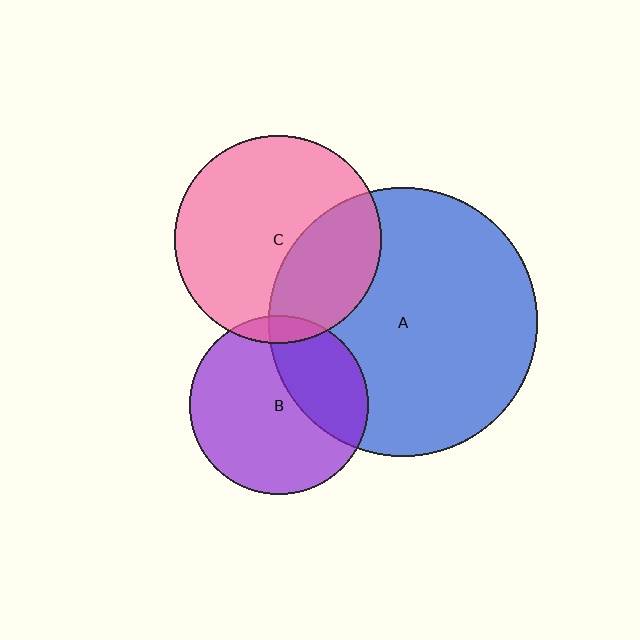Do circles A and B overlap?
Yes.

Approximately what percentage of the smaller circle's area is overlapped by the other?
Approximately 35%.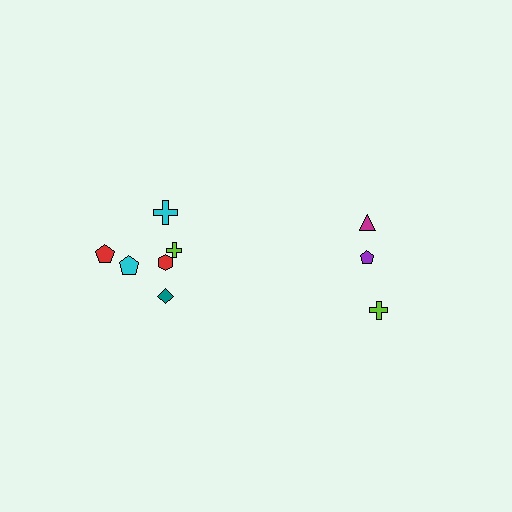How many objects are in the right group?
There are 3 objects.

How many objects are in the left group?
There are 6 objects.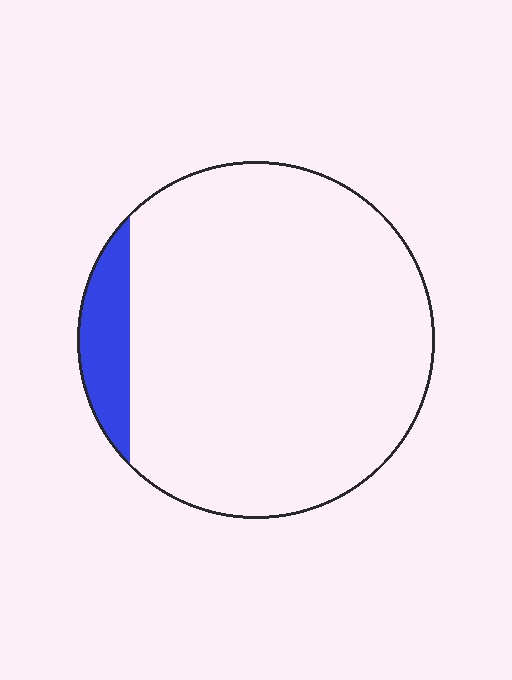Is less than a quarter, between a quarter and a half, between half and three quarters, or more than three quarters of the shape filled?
Less than a quarter.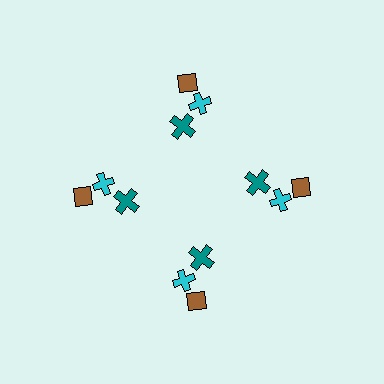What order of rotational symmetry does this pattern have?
This pattern has 4-fold rotational symmetry.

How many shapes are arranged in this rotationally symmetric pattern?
There are 12 shapes, arranged in 4 groups of 3.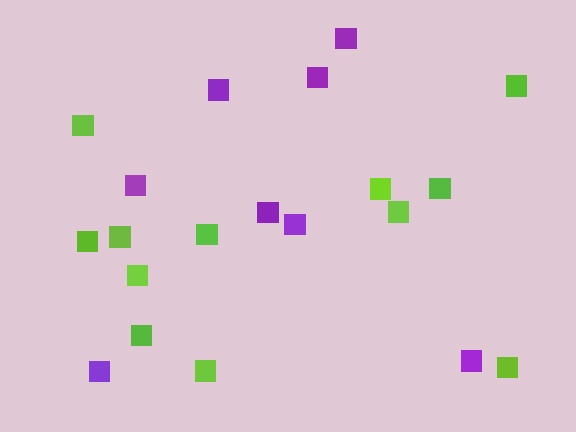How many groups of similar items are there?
There are 2 groups: one group of lime squares (12) and one group of purple squares (8).